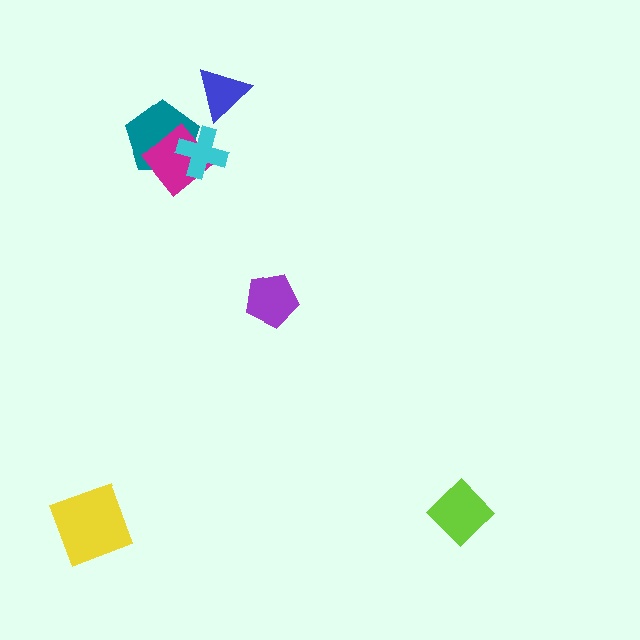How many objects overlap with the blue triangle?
0 objects overlap with the blue triangle.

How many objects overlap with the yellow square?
0 objects overlap with the yellow square.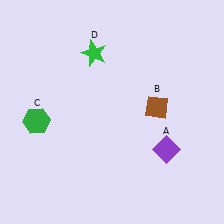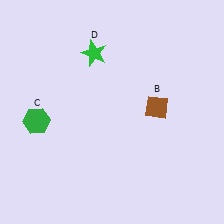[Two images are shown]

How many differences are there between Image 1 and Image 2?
There is 1 difference between the two images.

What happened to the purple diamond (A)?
The purple diamond (A) was removed in Image 2. It was in the bottom-right area of Image 1.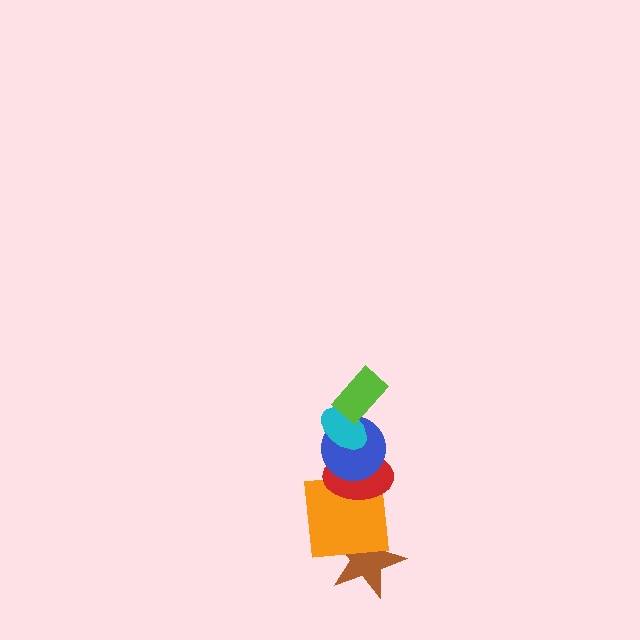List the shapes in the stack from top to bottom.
From top to bottom: the lime rectangle, the cyan ellipse, the blue circle, the red ellipse, the orange square, the brown star.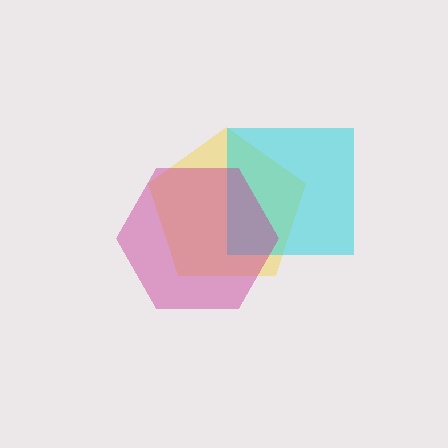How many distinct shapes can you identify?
There are 3 distinct shapes: a yellow pentagon, a cyan square, a magenta hexagon.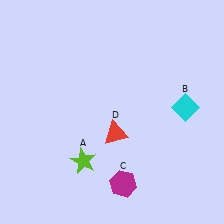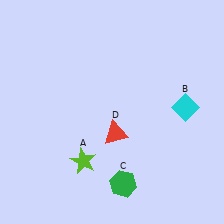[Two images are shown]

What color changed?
The hexagon (C) changed from magenta in Image 1 to green in Image 2.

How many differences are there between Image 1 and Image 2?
There is 1 difference between the two images.